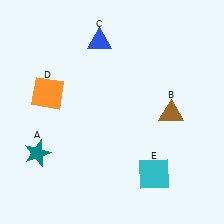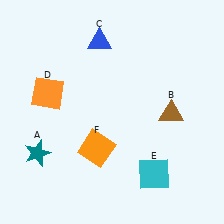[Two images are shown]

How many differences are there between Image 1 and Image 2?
There is 1 difference between the two images.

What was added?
An orange square (F) was added in Image 2.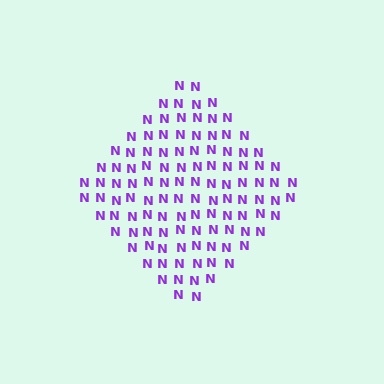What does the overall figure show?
The overall figure shows a diamond.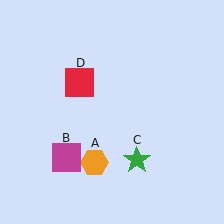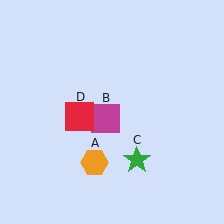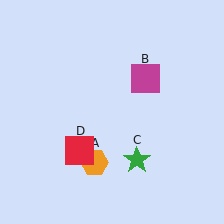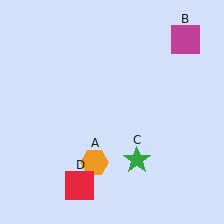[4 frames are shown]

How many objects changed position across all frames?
2 objects changed position: magenta square (object B), red square (object D).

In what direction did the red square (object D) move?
The red square (object D) moved down.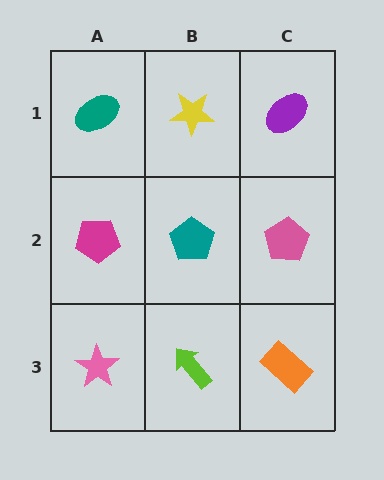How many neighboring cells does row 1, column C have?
2.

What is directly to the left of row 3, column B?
A pink star.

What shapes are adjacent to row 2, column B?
A yellow star (row 1, column B), a lime arrow (row 3, column B), a magenta pentagon (row 2, column A), a pink pentagon (row 2, column C).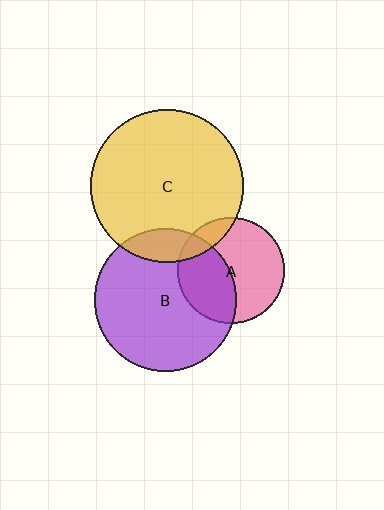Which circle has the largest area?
Circle C (yellow).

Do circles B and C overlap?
Yes.